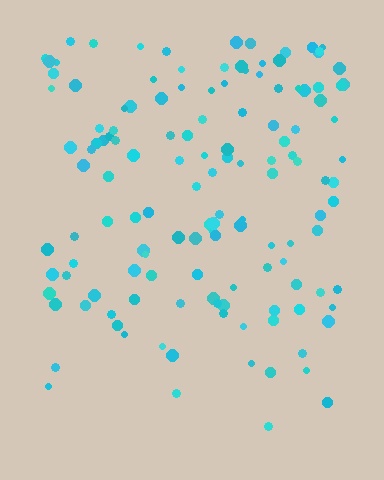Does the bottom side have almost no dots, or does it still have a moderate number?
Still a moderate number, just noticeably fewer than the top.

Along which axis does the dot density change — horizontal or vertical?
Vertical.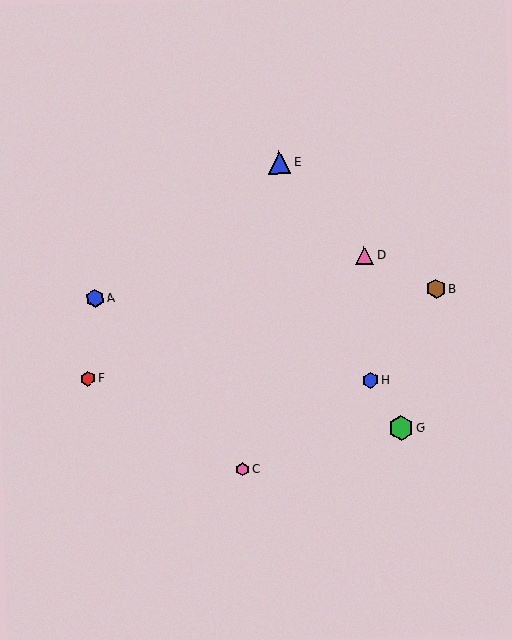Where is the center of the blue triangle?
The center of the blue triangle is at (279, 162).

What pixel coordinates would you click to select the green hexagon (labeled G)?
Click at (401, 428) to select the green hexagon G.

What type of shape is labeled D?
Shape D is a pink triangle.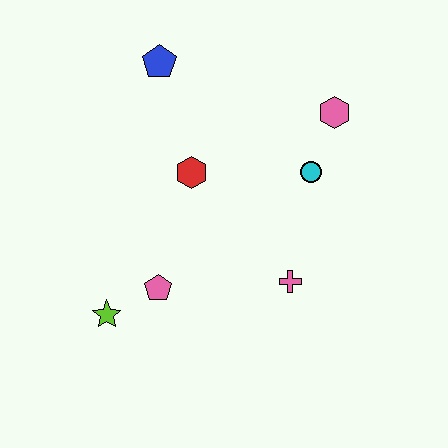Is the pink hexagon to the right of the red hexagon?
Yes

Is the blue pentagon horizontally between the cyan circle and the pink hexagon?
No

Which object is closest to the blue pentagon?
The red hexagon is closest to the blue pentagon.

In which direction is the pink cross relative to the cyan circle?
The pink cross is below the cyan circle.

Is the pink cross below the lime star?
No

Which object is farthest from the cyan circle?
The lime star is farthest from the cyan circle.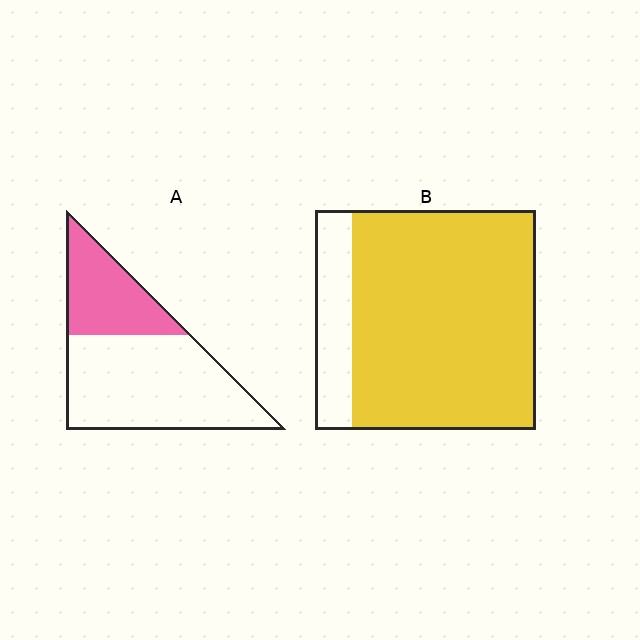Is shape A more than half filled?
No.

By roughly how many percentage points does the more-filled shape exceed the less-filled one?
By roughly 50 percentage points (B over A).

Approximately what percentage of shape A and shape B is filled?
A is approximately 30% and B is approximately 85%.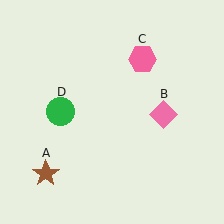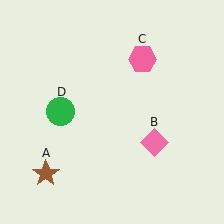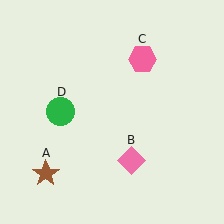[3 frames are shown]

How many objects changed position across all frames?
1 object changed position: pink diamond (object B).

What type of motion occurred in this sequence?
The pink diamond (object B) rotated clockwise around the center of the scene.